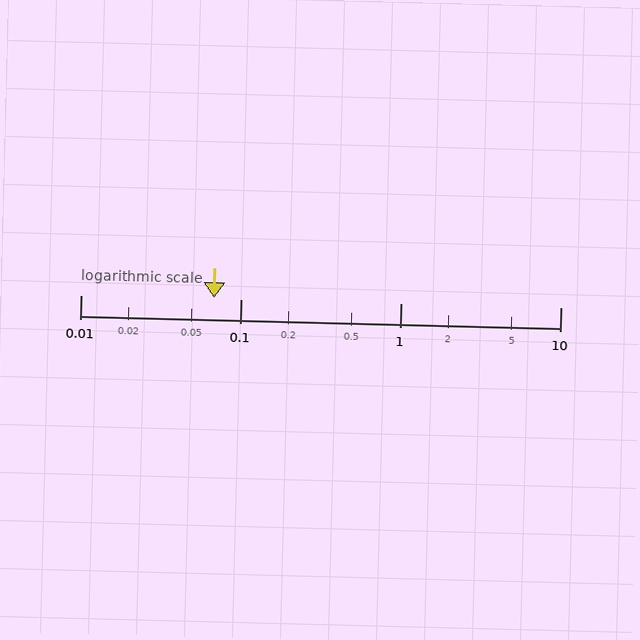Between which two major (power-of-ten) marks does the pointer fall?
The pointer is between 0.01 and 0.1.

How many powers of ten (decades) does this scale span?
The scale spans 3 decades, from 0.01 to 10.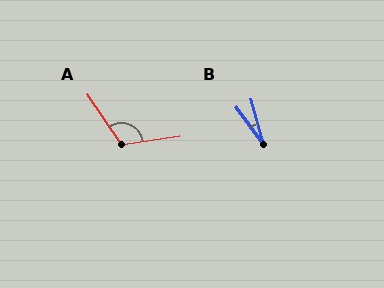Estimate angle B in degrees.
Approximately 21 degrees.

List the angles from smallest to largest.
B (21°), A (116°).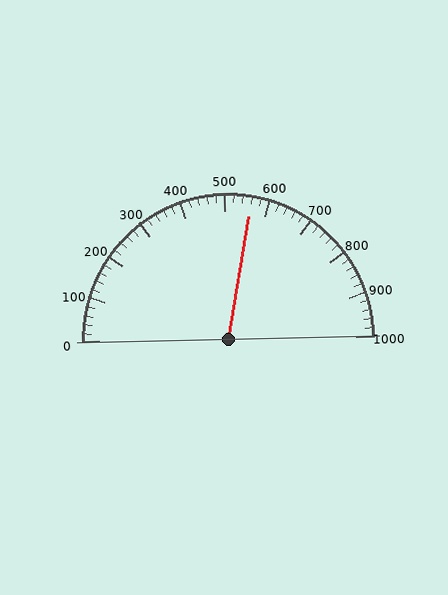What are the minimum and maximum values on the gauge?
The gauge ranges from 0 to 1000.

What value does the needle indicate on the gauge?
The needle indicates approximately 560.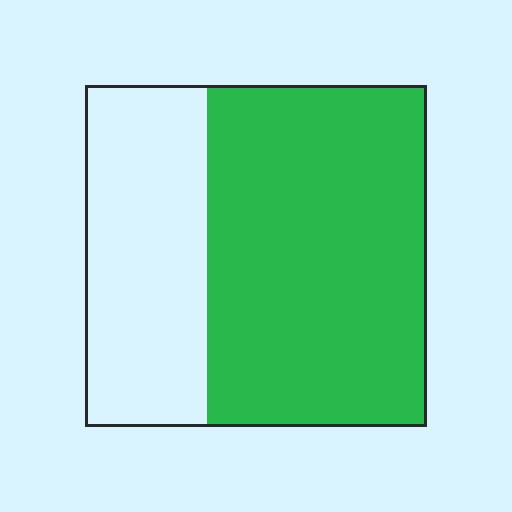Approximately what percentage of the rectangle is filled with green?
Approximately 65%.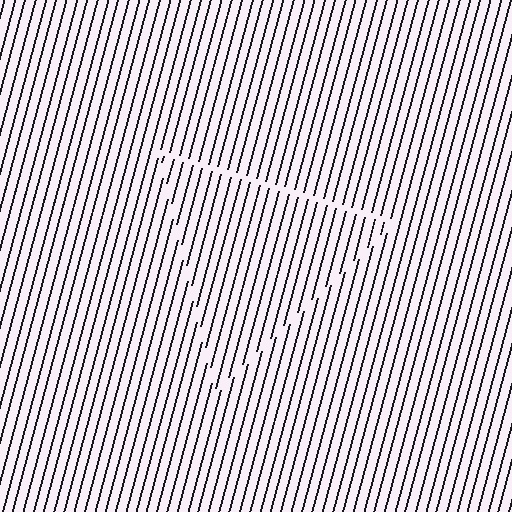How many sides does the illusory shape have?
3 sides — the line-ends trace a triangle.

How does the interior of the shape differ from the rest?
The interior of the shape contains the same grating, shifted by half a period — the contour is defined by the phase discontinuity where line-ends from the inner and outer gratings abut.